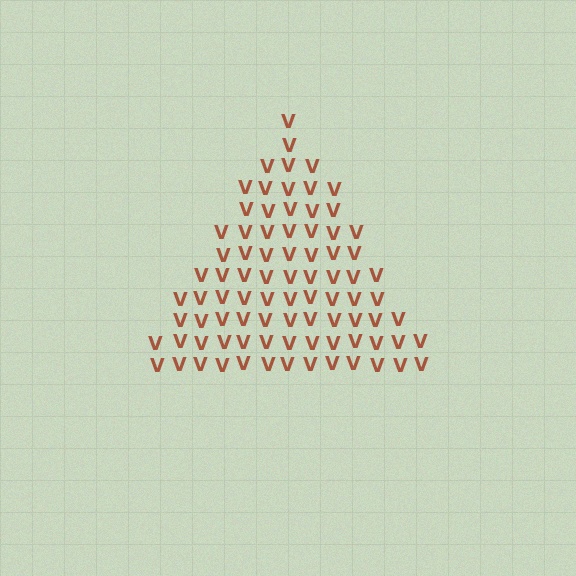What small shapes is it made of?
It is made of small letter V's.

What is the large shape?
The large shape is a triangle.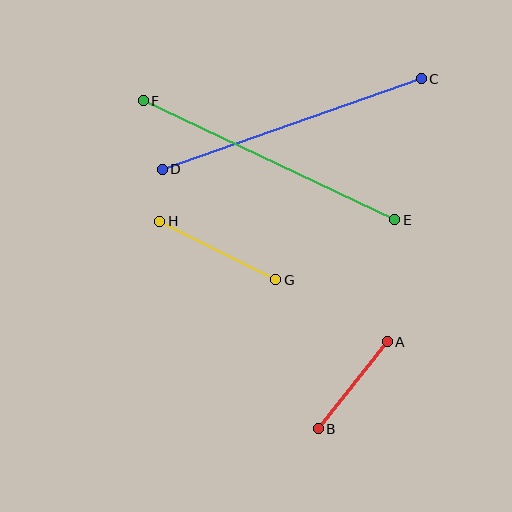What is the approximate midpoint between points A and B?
The midpoint is at approximately (353, 385) pixels.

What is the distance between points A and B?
The distance is approximately 111 pixels.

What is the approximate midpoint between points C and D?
The midpoint is at approximately (292, 124) pixels.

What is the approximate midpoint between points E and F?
The midpoint is at approximately (269, 160) pixels.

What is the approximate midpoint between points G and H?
The midpoint is at approximately (218, 250) pixels.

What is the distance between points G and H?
The distance is approximately 130 pixels.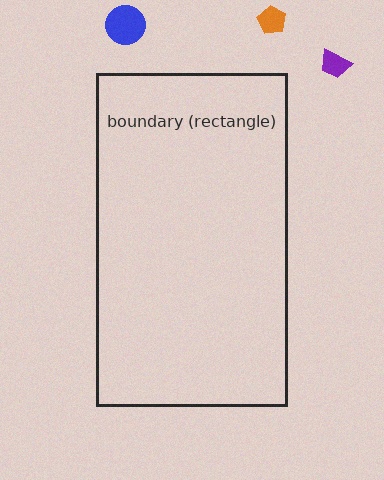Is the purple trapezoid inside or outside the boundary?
Outside.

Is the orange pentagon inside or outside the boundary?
Outside.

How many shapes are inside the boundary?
0 inside, 3 outside.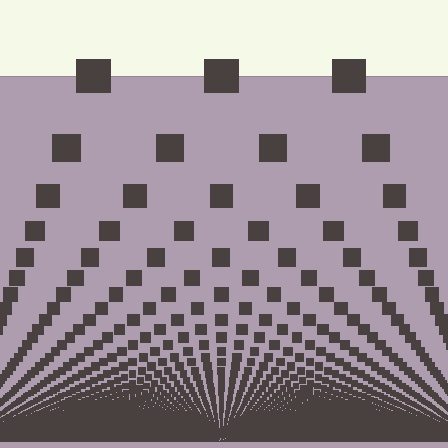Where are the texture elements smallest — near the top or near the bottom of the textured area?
Near the bottom.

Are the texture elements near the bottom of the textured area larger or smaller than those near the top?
Smaller. The gradient is inverted — elements near the bottom are smaller and denser.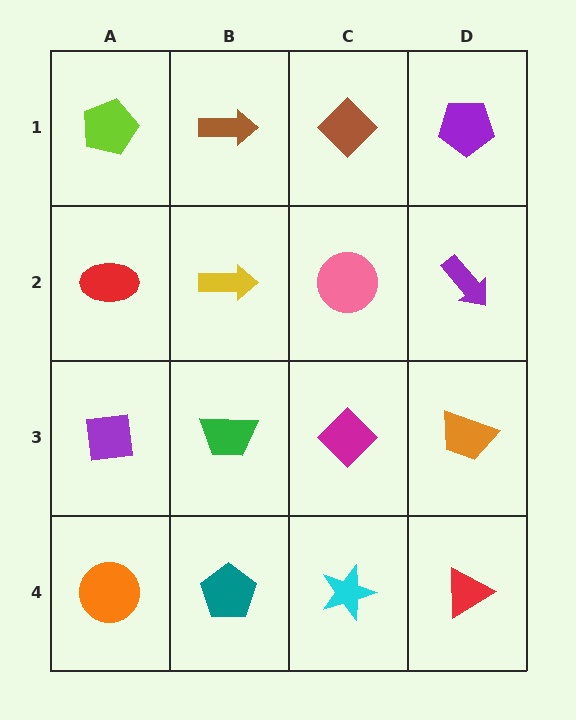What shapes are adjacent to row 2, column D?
A purple pentagon (row 1, column D), an orange trapezoid (row 3, column D), a pink circle (row 2, column C).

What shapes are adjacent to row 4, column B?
A green trapezoid (row 3, column B), an orange circle (row 4, column A), a cyan star (row 4, column C).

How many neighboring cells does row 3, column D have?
3.